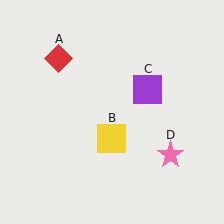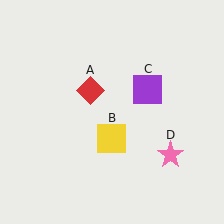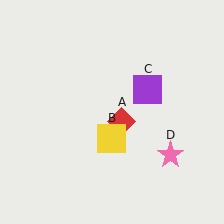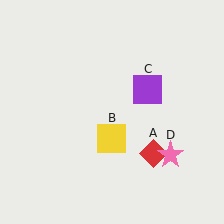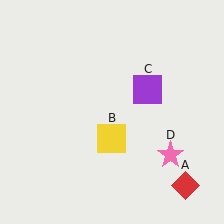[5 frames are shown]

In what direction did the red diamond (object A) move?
The red diamond (object A) moved down and to the right.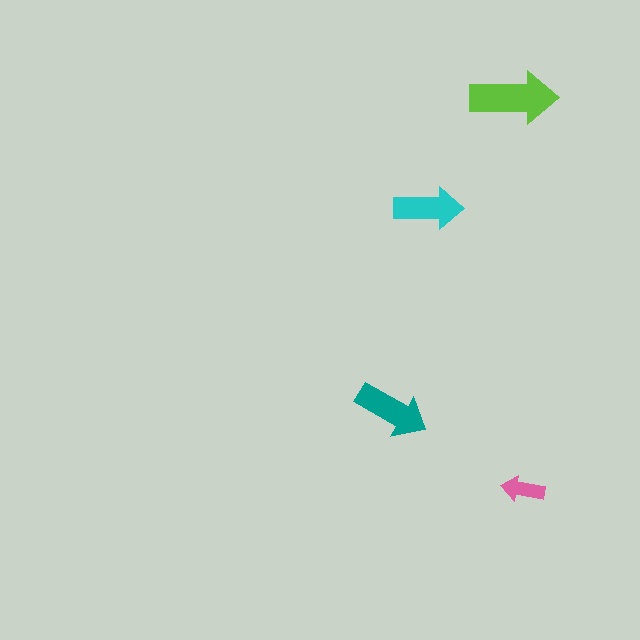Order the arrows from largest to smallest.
the lime one, the teal one, the cyan one, the pink one.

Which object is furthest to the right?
The pink arrow is rightmost.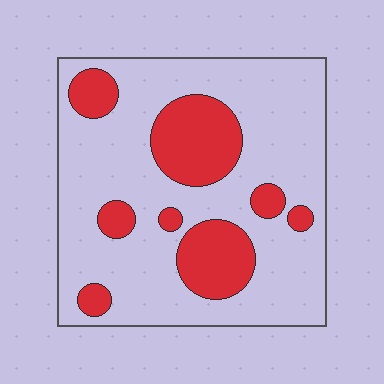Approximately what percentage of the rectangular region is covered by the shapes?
Approximately 25%.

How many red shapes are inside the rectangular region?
8.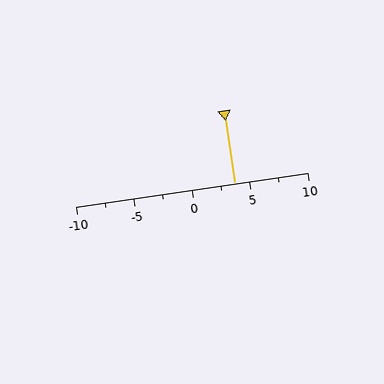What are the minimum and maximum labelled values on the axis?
The axis runs from -10 to 10.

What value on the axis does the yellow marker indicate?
The marker indicates approximately 3.8.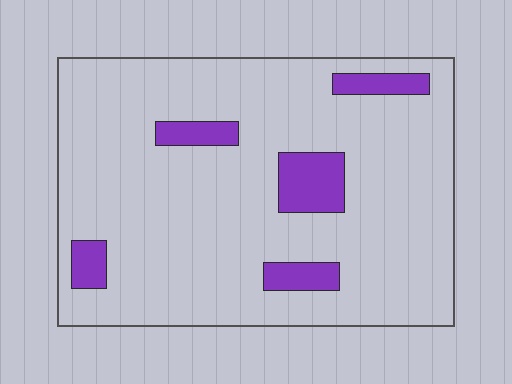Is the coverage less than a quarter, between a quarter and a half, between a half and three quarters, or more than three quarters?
Less than a quarter.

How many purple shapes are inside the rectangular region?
5.